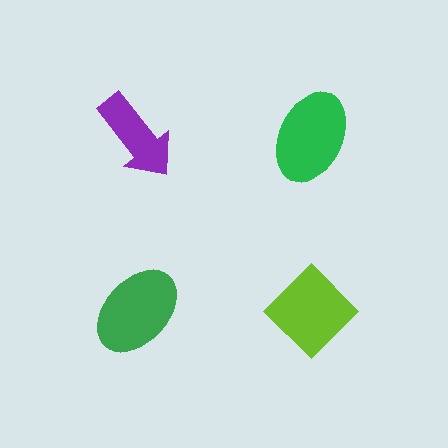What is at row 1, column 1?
A purple arrow.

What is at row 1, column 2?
A green ellipse.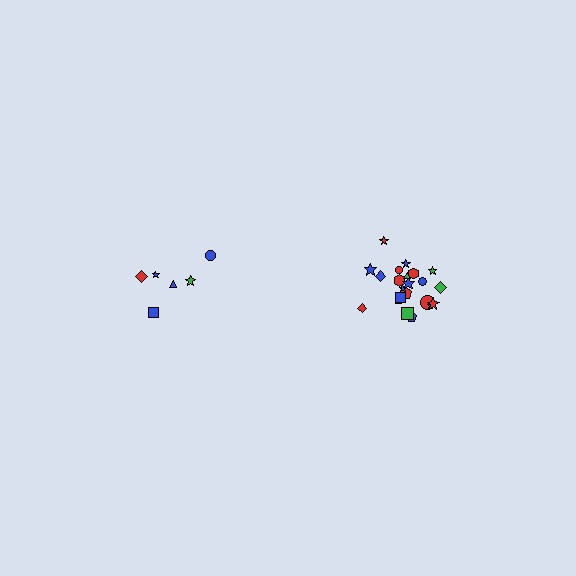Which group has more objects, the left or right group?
The right group.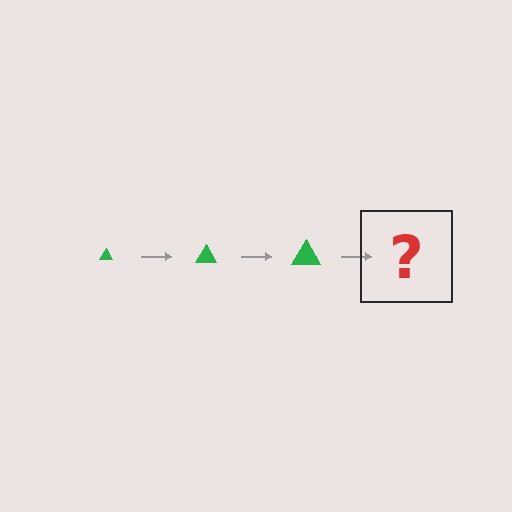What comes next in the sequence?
The next element should be a green triangle, larger than the previous one.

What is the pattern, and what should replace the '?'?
The pattern is that the triangle gets progressively larger each step. The '?' should be a green triangle, larger than the previous one.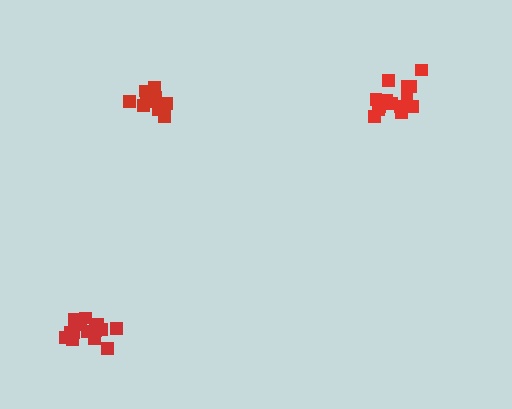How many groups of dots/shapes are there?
There are 3 groups.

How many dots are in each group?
Group 1: 12 dots, Group 2: 15 dots, Group 3: 16 dots (43 total).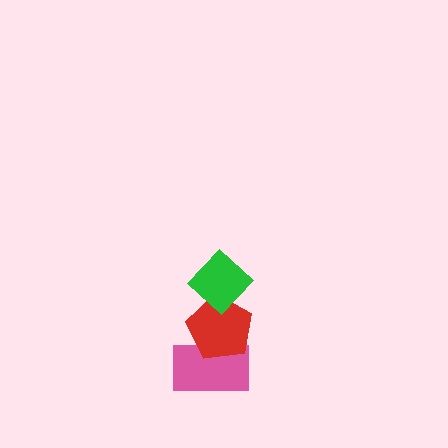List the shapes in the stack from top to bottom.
From top to bottom: the green diamond, the red pentagon, the pink rectangle.